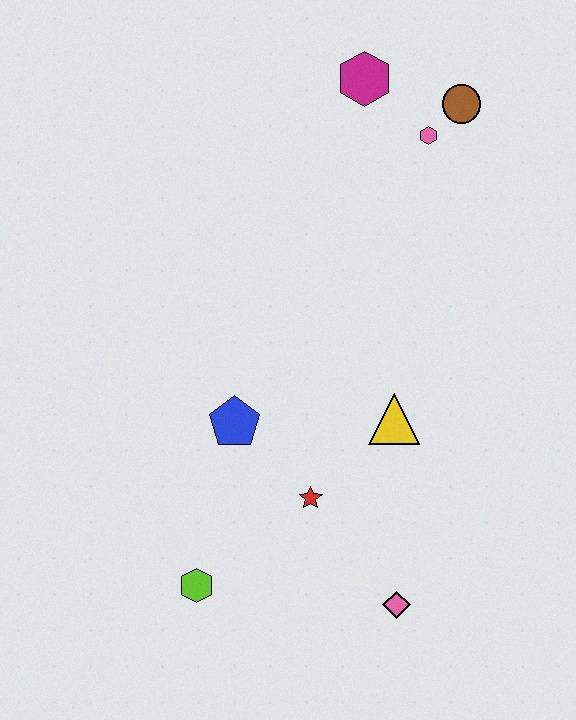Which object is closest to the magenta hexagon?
The pink hexagon is closest to the magenta hexagon.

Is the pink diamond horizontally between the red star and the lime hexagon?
No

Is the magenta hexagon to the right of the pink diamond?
No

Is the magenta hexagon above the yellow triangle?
Yes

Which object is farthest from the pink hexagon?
The lime hexagon is farthest from the pink hexagon.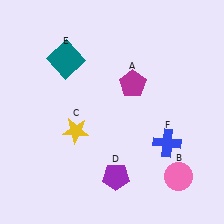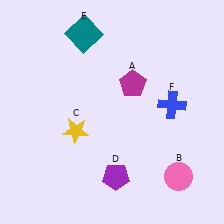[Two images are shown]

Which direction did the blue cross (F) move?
The blue cross (F) moved up.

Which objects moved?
The objects that moved are: the teal square (E), the blue cross (F).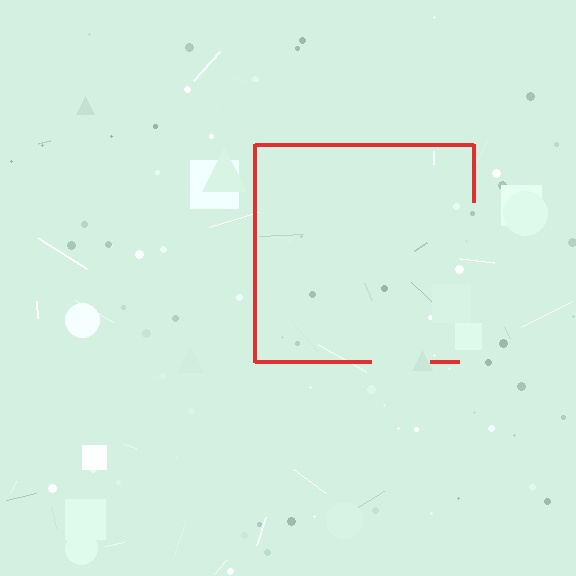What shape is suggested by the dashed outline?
The dashed outline suggests a square.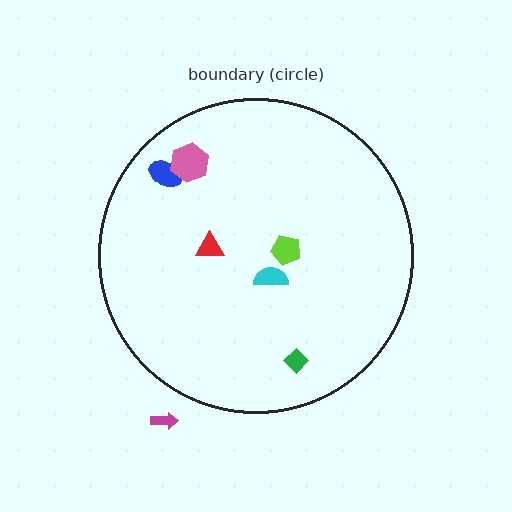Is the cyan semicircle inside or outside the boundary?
Inside.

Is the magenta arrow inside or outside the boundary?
Outside.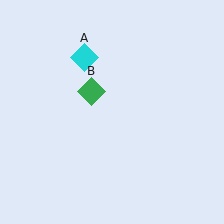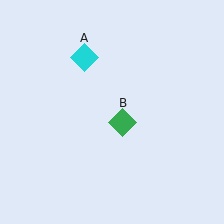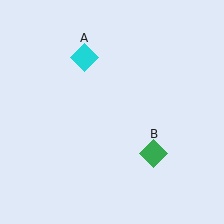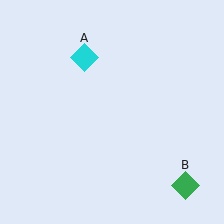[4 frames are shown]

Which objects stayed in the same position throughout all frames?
Cyan diamond (object A) remained stationary.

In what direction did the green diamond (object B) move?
The green diamond (object B) moved down and to the right.